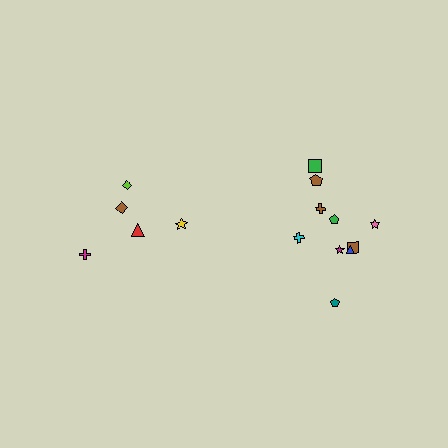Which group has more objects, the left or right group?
The right group.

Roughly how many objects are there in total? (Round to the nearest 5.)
Roughly 15 objects in total.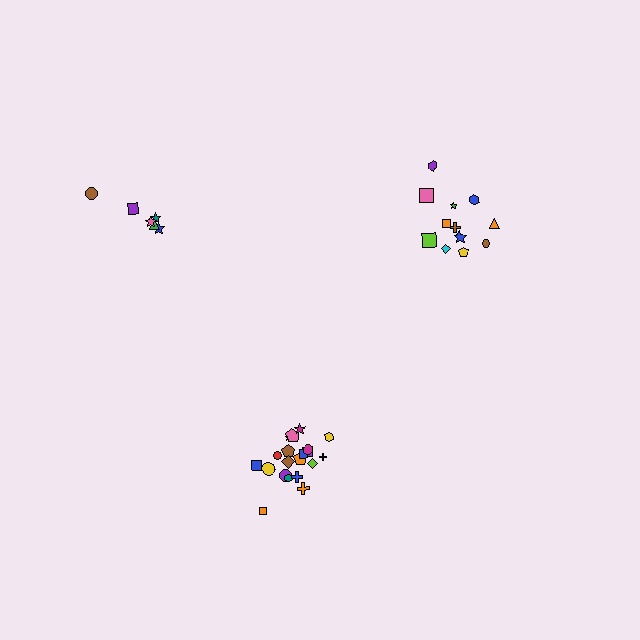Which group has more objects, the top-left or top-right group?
The top-right group.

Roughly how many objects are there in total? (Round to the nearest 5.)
Roughly 40 objects in total.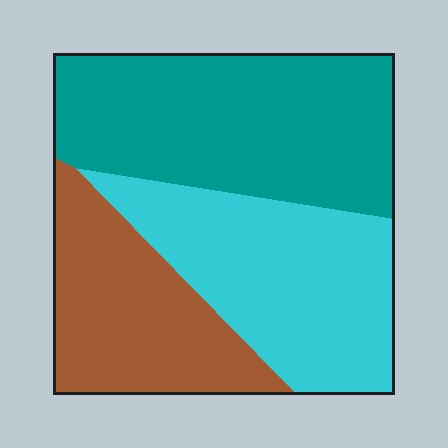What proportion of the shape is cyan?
Cyan covers 34% of the shape.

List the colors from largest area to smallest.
From largest to smallest: teal, cyan, brown.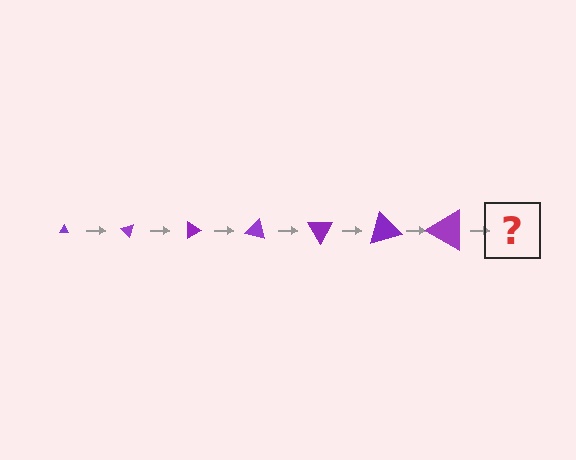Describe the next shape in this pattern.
It should be a triangle, larger than the previous one and rotated 315 degrees from the start.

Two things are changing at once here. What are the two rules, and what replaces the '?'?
The two rules are that the triangle grows larger each step and it rotates 45 degrees each step. The '?' should be a triangle, larger than the previous one and rotated 315 degrees from the start.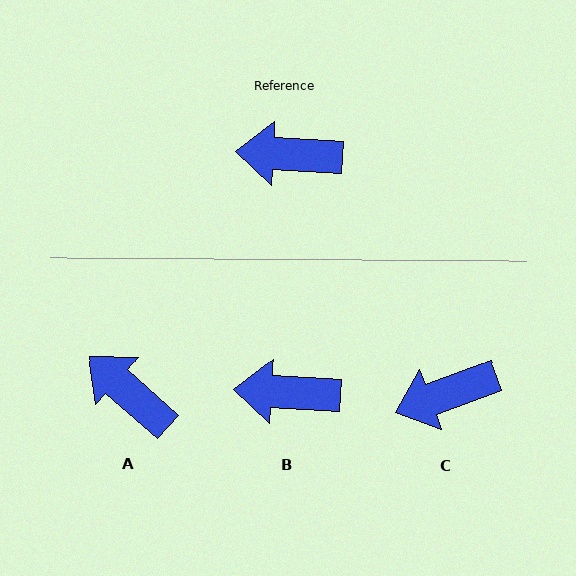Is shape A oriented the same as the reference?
No, it is off by about 38 degrees.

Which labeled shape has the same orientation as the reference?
B.